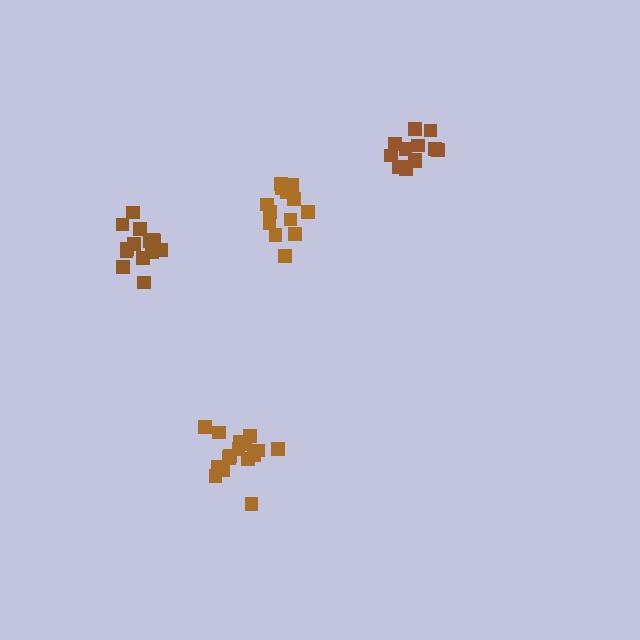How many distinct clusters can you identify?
There are 4 distinct clusters.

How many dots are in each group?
Group 1: 16 dots, Group 2: 14 dots, Group 3: 14 dots, Group 4: 13 dots (57 total).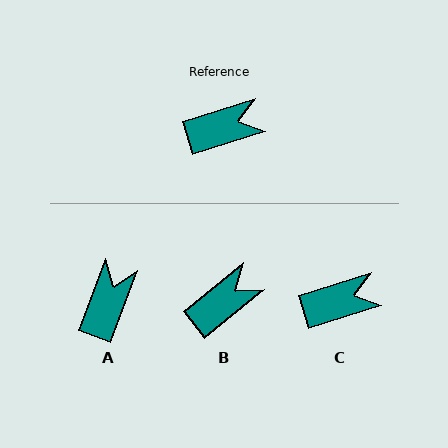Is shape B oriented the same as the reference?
No, it is off by about 21 degrees.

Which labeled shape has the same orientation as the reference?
C.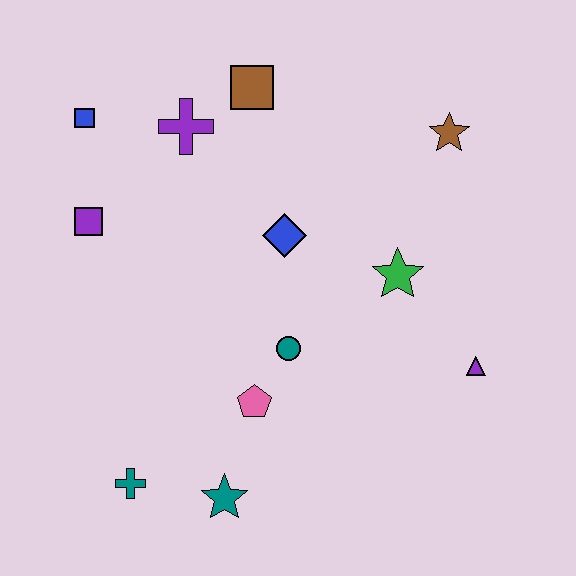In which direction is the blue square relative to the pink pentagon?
The blue square is above the pink pentagon.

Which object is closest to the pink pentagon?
The teal circle is closest to the pink pentagon.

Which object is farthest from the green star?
The blue square is farthest from the green star.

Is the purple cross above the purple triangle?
Yes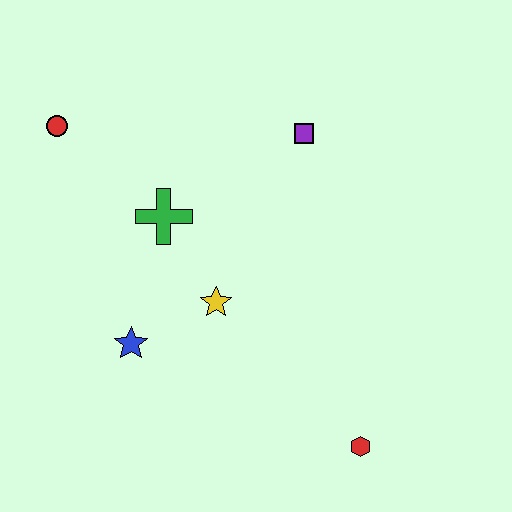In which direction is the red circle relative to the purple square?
The red circle is to the left of the purple square.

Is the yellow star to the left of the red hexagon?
Yes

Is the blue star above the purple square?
No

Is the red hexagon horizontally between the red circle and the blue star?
No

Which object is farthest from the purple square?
The red hexagon is farthest from the purple square.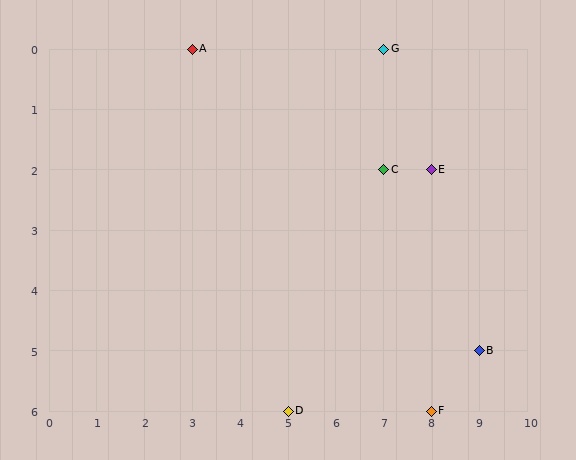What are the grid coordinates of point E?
Point E is at grid coordinates (8, 2).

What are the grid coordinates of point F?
Point F is at grid coordinates (8, 6).